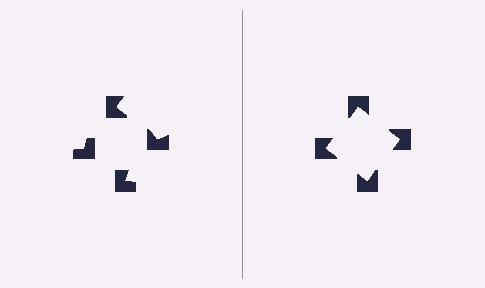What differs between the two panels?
The notched squares are positioned identically on both sides; only the wedge orientations differ. On the right they align to a square; on the left they are misaligned.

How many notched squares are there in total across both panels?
8 — 4 on each side.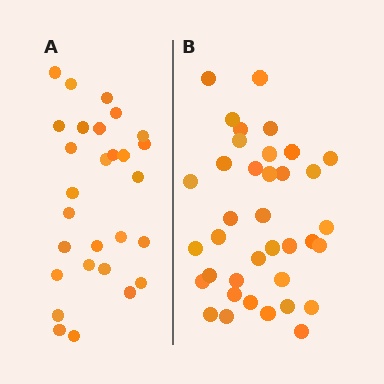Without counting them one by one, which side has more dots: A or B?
Region B (the right region) has more dots.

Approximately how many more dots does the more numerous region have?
Region B has roughly 8 or so more dots than region A.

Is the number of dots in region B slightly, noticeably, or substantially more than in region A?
Region B has noticeably more, but not dramatically so. The ratio is roughly 1.3 to 1.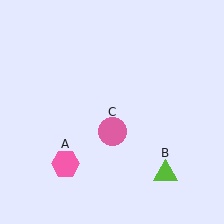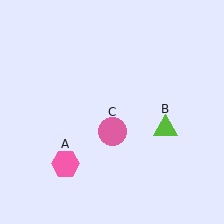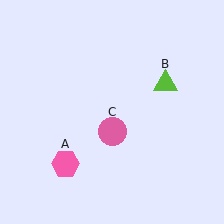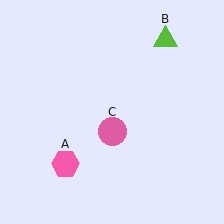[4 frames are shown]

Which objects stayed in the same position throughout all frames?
Pink hexagon (object A) and pink circle (object C) remained stationary.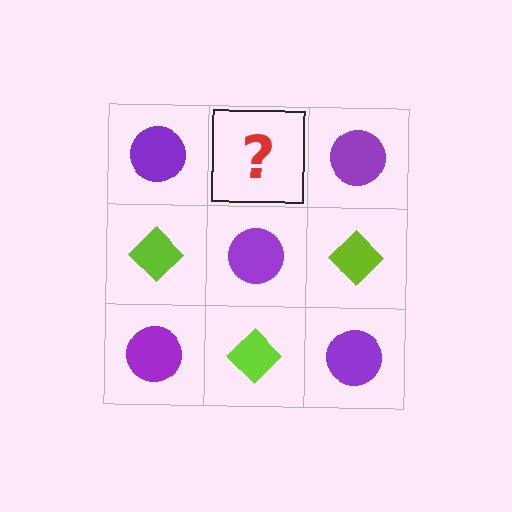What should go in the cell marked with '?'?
The missing cell should contain a lime diamond.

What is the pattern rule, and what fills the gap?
The rule is that it alternates purple circle and lime diamond in a checkerboard pattern. The gap should be filled with a lime diamond.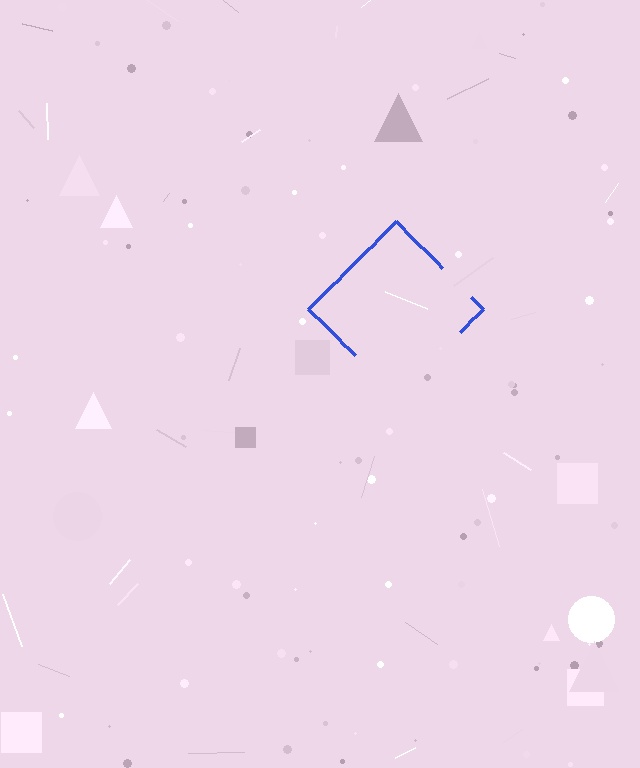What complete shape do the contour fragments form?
The contour fragments form a diamond.